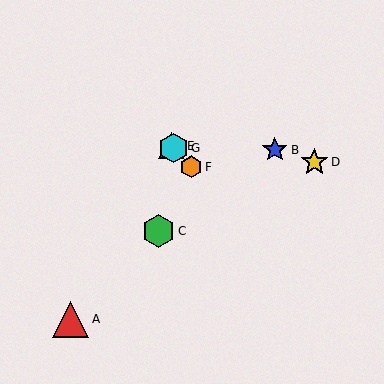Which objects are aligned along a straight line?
Objects E, F, G are aligned along a straight line.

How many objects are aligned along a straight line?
3 objects (E, F, G) are aligned along a straight line.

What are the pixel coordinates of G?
Object G is at (173, 148).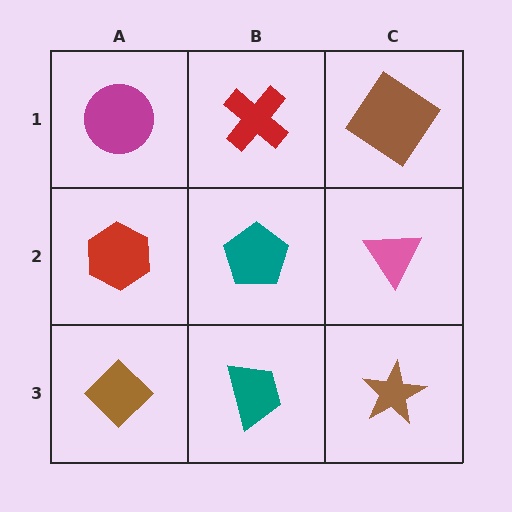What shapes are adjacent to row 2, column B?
A red cross (row 1, column B), a teal trapezoid (row 3, column B), a red hexagon (row 2, column A), a pink triangle (row 2, column C).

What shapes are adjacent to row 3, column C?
A pink triangle (row 2, column C), a teal trapezoid (row 3, column B).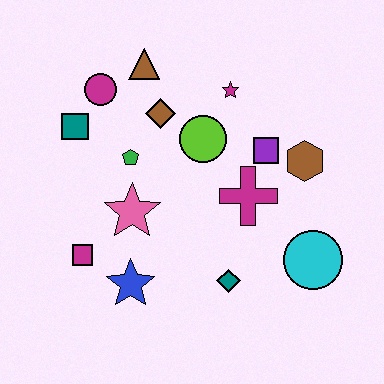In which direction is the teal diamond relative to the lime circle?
The teal diamond is below the lime circle.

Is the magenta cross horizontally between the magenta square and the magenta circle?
No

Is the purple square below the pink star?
No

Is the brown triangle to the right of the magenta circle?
Yes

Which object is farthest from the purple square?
The magenta square is farthest from the purple square.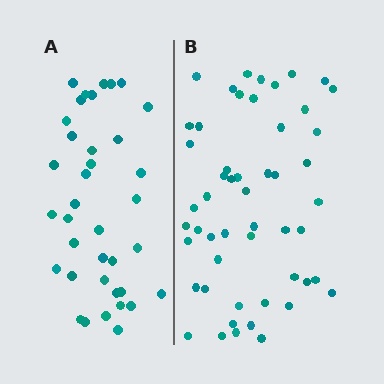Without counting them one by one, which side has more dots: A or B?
Region B (the right region) has more dots.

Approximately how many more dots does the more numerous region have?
Region B has approximately 15 more dots than region A.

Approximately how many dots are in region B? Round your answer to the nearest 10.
About 50 dots. (The exact count is 52, which rounds to 50.)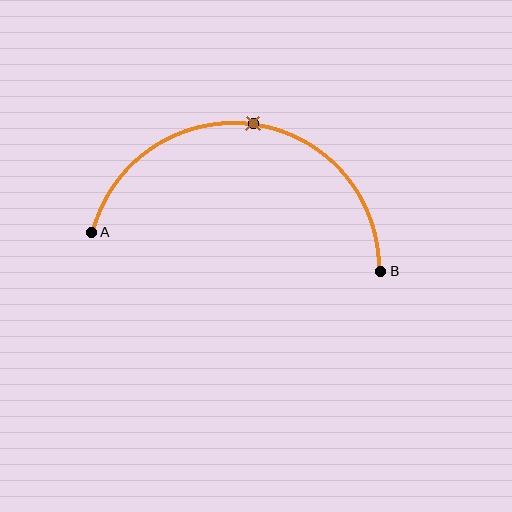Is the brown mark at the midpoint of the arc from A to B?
Yes. The brown mark lies on the arc at equal arc-length from both A and B — it is the arc midpoint.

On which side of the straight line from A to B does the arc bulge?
The arc bulges above the straight line connecting A and B.